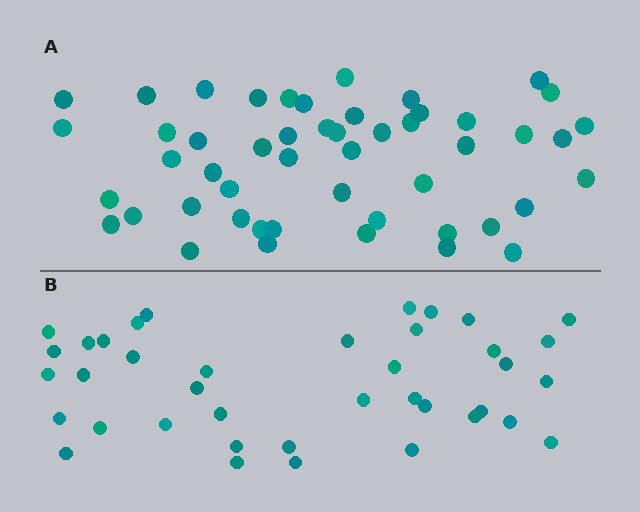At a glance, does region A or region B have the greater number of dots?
Region A (the top region) has more dots.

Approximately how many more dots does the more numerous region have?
Region A has roughly 12 or so more dots than region B.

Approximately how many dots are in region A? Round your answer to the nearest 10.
About 50 dots.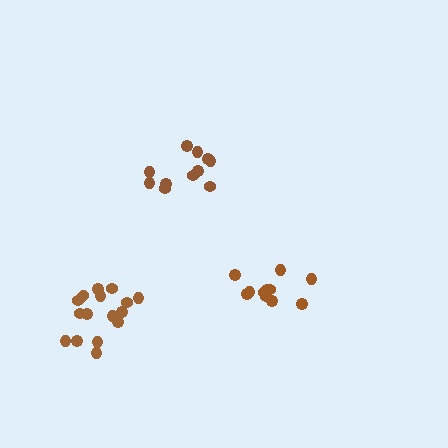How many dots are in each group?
Group 1: 11 dots, Group 2: 17 dots, Group 3: 11 dots (39 total).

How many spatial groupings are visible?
There are 3 spatial groupings.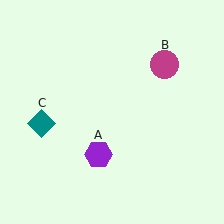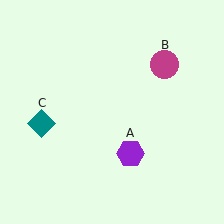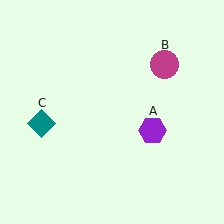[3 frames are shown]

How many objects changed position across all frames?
1 object changed position: purple hexagon (object A).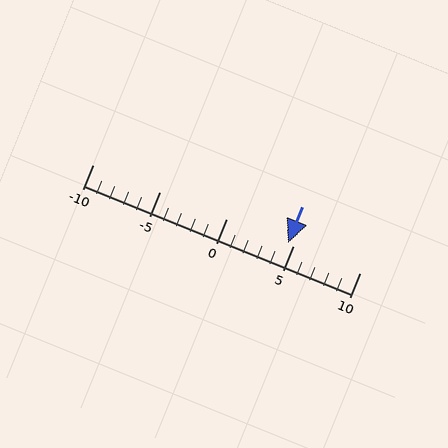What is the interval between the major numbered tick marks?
The major tick marks are spaced 5 units apart.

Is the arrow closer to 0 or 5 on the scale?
The arrow is closer to 5.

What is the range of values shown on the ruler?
The ruler shows values from -10 to 10.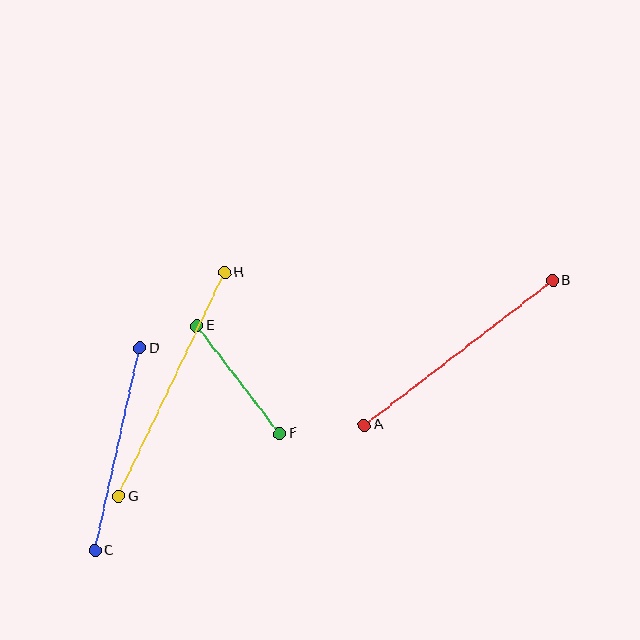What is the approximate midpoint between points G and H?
The midpoint is at approximately (172, 385) pixels.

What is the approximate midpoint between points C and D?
The midpoint is at approximately (117, 450) pixels.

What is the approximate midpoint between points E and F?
The midpoint is at approximately (238, 380) pixels.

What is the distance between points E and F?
The distance is approximately 136 pixels.